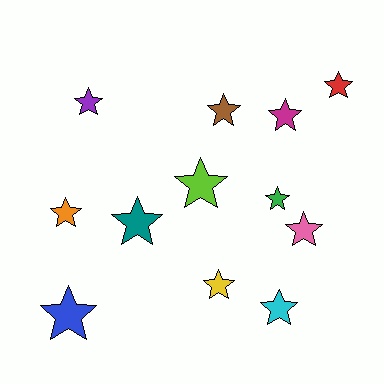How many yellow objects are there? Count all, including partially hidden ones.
There is 1 yellow object.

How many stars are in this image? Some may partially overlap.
There are 12 stars.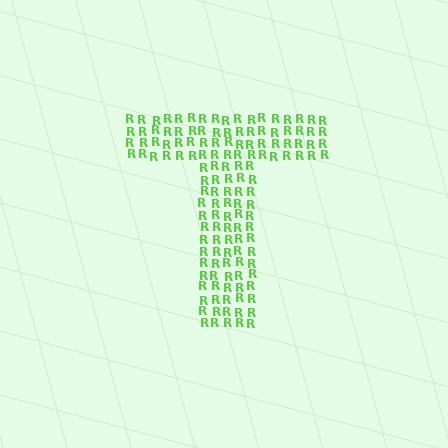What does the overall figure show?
The overall figure shows the letter T.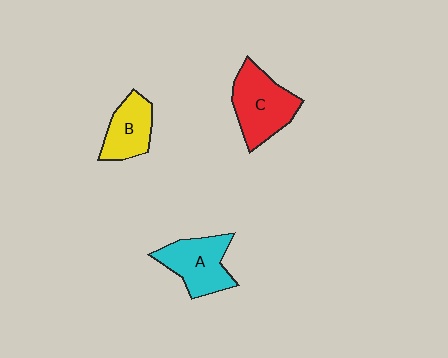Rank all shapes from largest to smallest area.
From largest to smallest: C (red), A (cyan), B (yellow).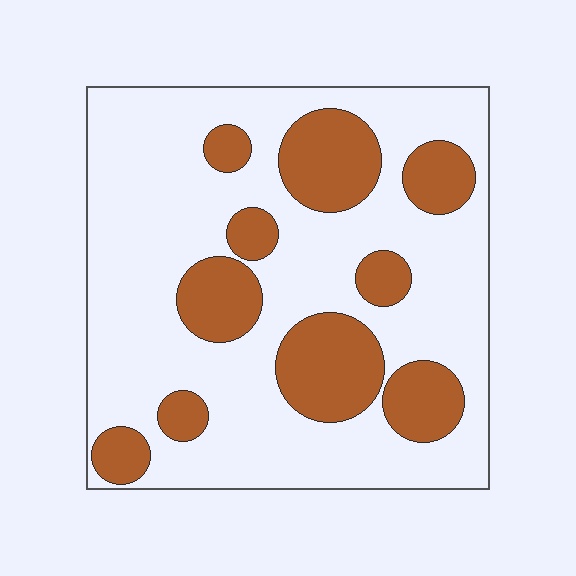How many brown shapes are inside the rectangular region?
10.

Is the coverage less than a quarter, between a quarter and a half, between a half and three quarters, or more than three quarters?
Between a quarter and a half.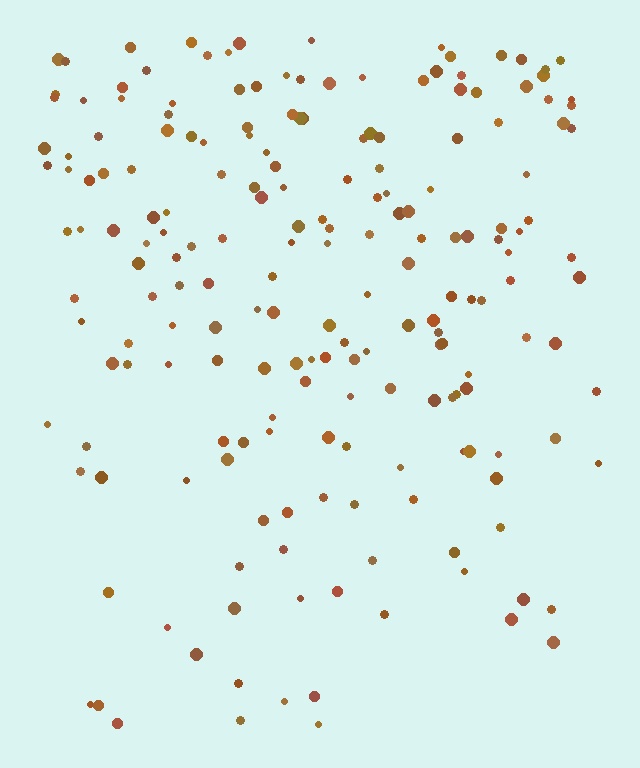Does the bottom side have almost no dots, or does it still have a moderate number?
Still a moderate number, just noticeably fewer than the top.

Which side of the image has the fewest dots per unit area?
The bottom.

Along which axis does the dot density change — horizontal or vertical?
Vertical.